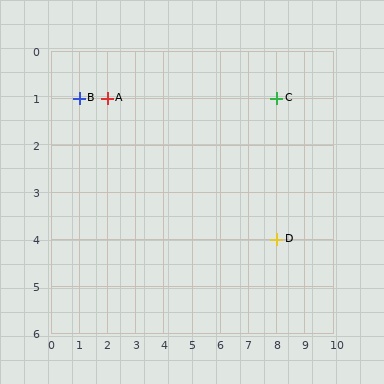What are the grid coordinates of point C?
Point C is at grid coordinates (8, 1).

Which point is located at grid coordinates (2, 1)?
Point A is at (2, 1).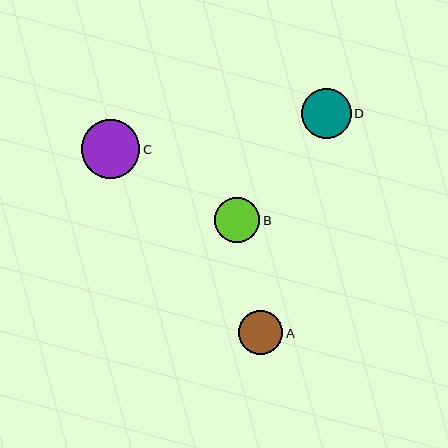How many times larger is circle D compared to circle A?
Circle D is approximately 1.1 times the size of circle A.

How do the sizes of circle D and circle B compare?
Circle D and circle B are approximately the same size.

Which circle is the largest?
Circle C is the largest with a size of approximately 58 pixels.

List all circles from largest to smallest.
From largest to smallest: C, D, B, A.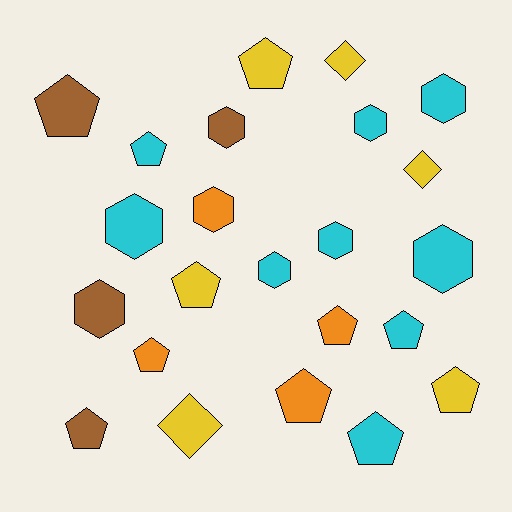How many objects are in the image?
There are 23 objects.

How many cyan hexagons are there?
There are 6 cyan hexagons.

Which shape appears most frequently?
Pentagon, with 11 objects.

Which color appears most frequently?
Cyan, with 9 objects.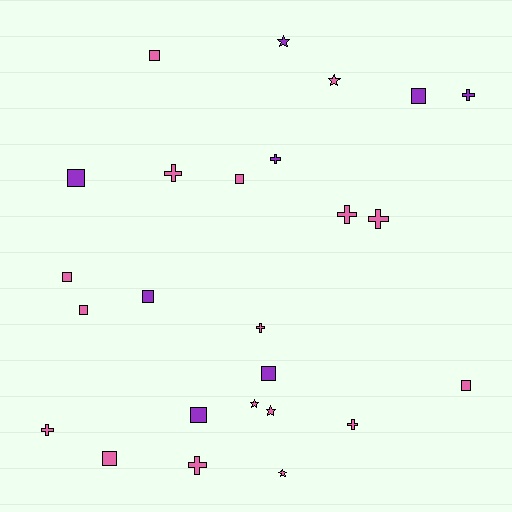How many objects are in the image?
There are 25 objects.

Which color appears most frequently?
Pink, with 17 objects.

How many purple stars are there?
There is 1 purple star.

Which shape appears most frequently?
Square, with 11 objects.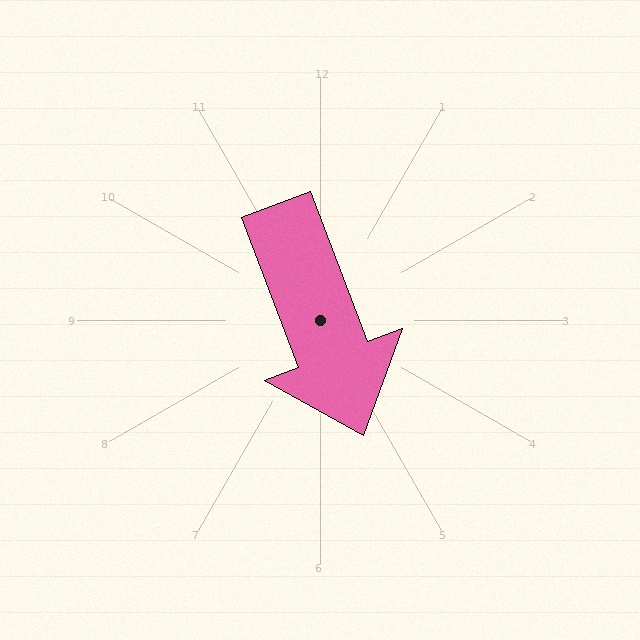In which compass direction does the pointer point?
South.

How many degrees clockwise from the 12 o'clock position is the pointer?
Approximately 159 degrees.